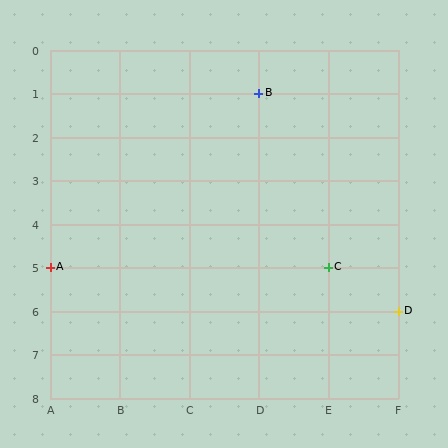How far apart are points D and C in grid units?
Points D and C are 1 column and 1 row apart (about 1.4 grid units diagonally).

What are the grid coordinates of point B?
Point B is at grid coordinates (D, 1).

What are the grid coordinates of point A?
Point A is at grid coordinates (A, 5).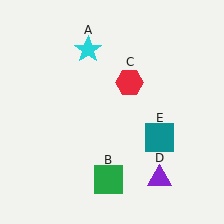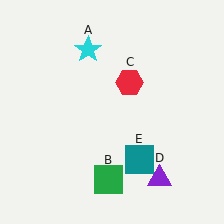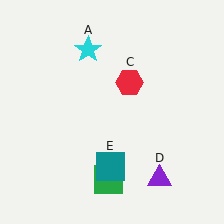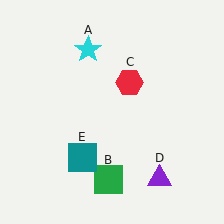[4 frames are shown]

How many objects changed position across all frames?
1 object changed position: teal square (object E).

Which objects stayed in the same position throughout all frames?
Cyan star (object A) and green square (object B) and red hexagon (object C) and purple triangle (object D) remained stationary.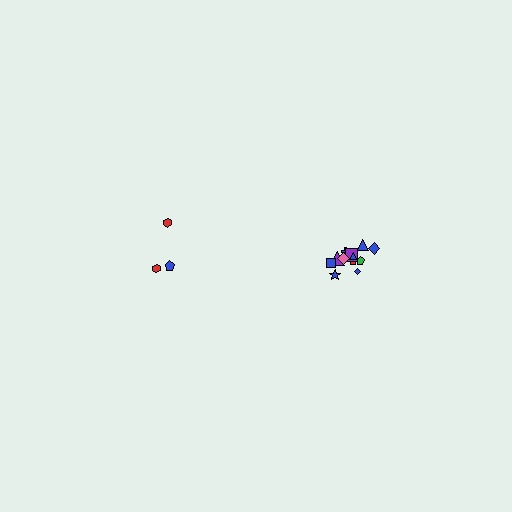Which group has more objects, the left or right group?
The right group.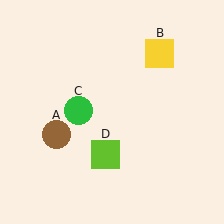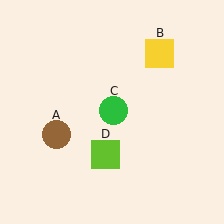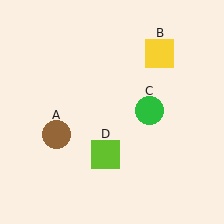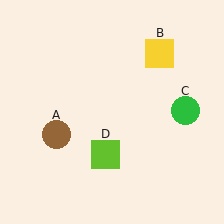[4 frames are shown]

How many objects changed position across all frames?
1 object changed position: green circle (object C).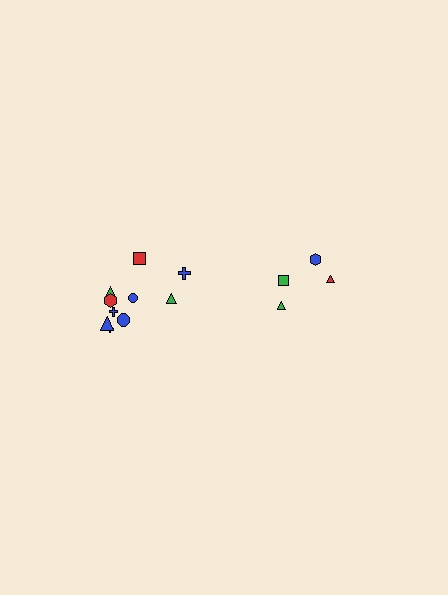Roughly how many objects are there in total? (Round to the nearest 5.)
Roughly 15 objects in total.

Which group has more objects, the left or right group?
The left group.